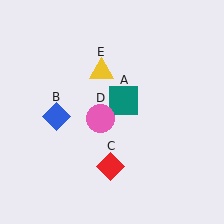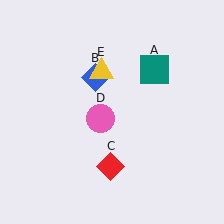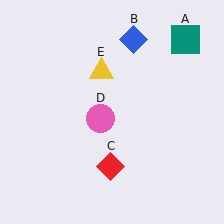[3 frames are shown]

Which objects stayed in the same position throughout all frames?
Red diamond (object C) and pink circle (object D) and yellow triangle (object E) remained stationary.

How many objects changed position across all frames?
2 objects changed position: teal square (object A), blue diamond (object B).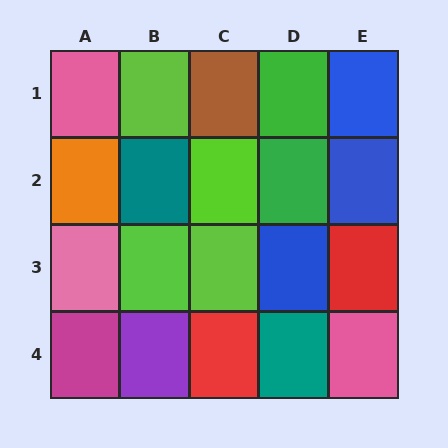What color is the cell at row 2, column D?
Green.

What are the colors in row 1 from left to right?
Pink, lime, brown, green, blue.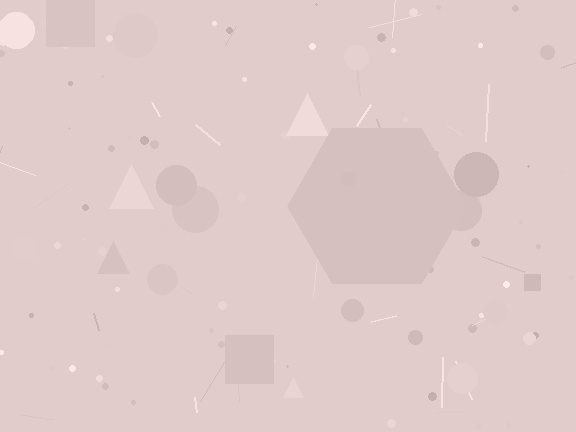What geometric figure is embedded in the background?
A hexagon is embedded in the background.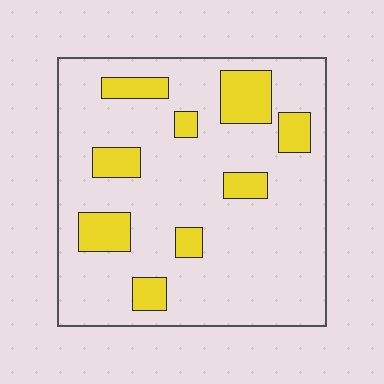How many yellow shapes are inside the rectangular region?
9.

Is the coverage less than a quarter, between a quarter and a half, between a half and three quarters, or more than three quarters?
Less than a quarter.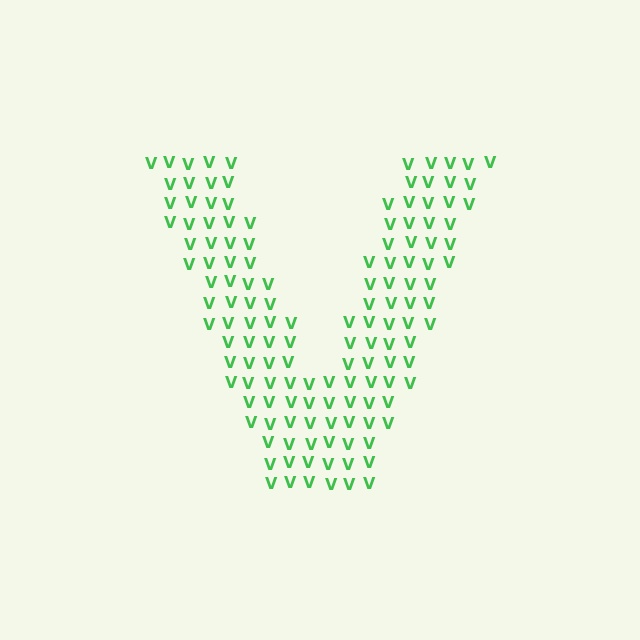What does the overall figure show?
The overall figure shows the letter V.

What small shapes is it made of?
It is made of small letter V's.